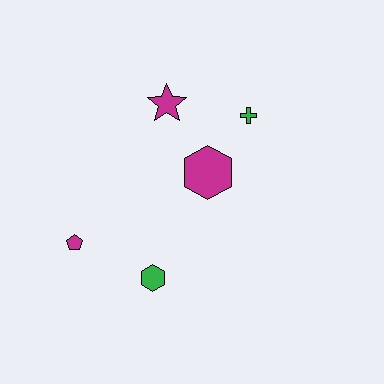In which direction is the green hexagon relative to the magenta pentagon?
The green hexagon is to the right of the magenta pentagon.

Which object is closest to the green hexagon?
The magenta pentagon is closest to the green hexagon.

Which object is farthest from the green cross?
The magenta pentagon is farthest from the green cross.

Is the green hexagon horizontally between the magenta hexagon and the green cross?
No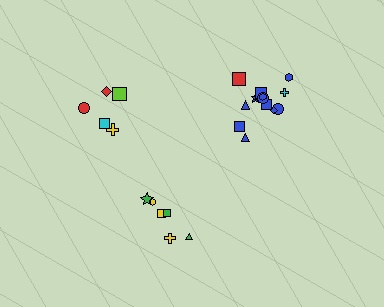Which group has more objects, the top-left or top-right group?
The top-right group.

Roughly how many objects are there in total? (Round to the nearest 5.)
Roughly 25 objects in total.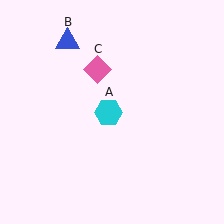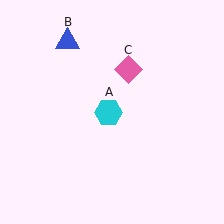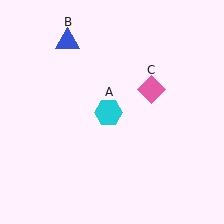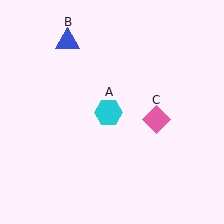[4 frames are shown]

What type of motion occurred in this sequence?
The pink diamond (object C) rotated clockwise around the center of the scene.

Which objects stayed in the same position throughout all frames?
Cyan hexagon (object A) and blue triangle (object B) remained stationary.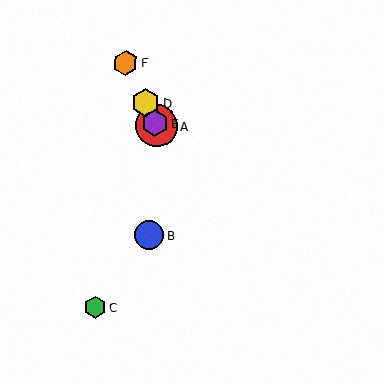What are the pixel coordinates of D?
Object D is at (145, 103).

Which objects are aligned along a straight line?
Objects A, D, E, F are aligned along a straight line.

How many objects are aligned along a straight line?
4 objects (A, D, E, F) are aligned along a straight line.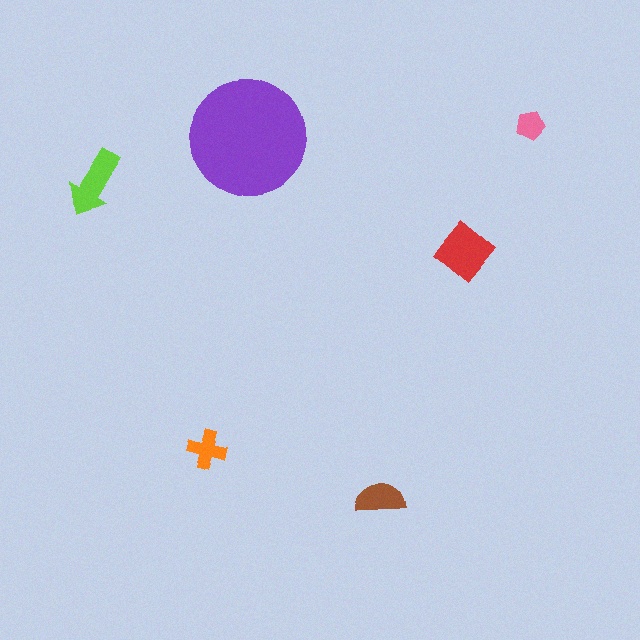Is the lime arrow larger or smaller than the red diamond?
Smaller.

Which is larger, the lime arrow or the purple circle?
The purple circle.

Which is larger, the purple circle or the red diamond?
The purple circle.